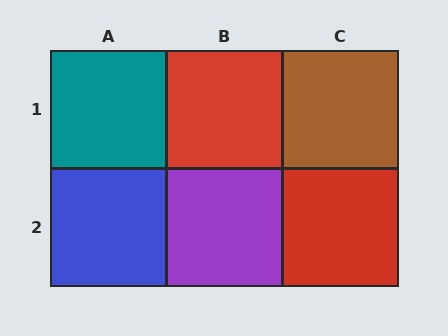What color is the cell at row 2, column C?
Red.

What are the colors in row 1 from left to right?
Teal, red, brown.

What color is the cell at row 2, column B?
Purple.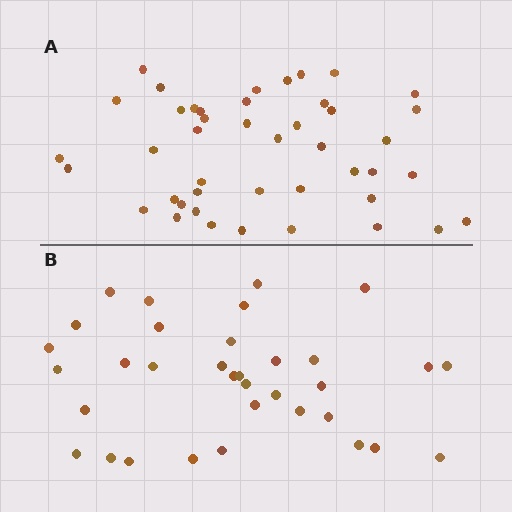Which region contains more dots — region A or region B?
Region A (the top region) has more dots.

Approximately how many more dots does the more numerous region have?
Region A has roughly 10 or so more dots than region B.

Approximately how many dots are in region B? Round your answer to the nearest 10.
About 30 dots. (The exact count is 34, which rounds to 30.)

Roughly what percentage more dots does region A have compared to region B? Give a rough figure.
About 30% more.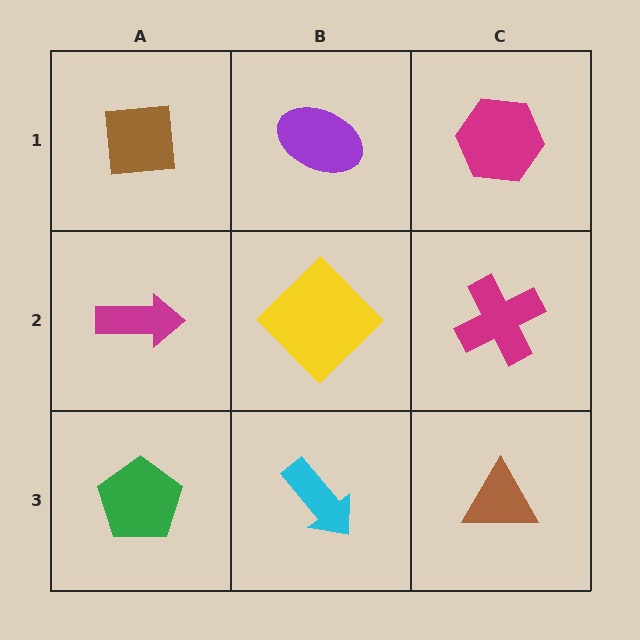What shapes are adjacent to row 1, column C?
A magenta cross (row 2, column C), a purple ellipse (row 1, column B).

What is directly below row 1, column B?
A yellow diamond.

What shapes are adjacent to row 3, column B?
A yellow diamond (row 2, column B), a green pentagon (row 3, column A), a brown triangle (row 3, column C).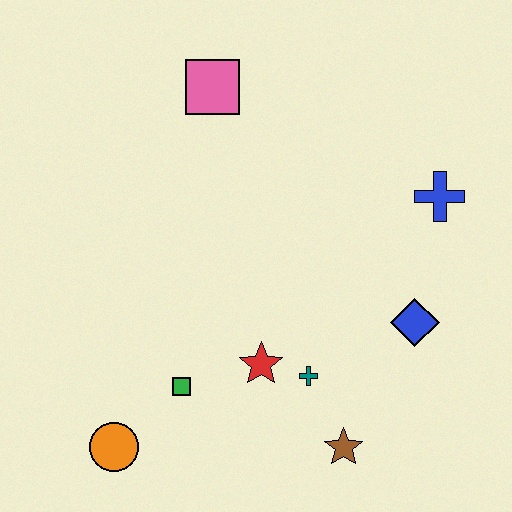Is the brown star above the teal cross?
No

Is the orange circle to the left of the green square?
Yes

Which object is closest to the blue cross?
The blue diamond is closest to the blue cross.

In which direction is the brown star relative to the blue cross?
The brown star is below the blue cross.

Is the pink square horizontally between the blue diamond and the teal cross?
No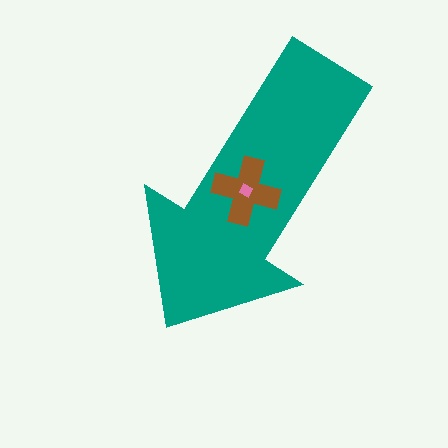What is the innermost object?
The pink diamond.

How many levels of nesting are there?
3.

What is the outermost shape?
The teal arrow.